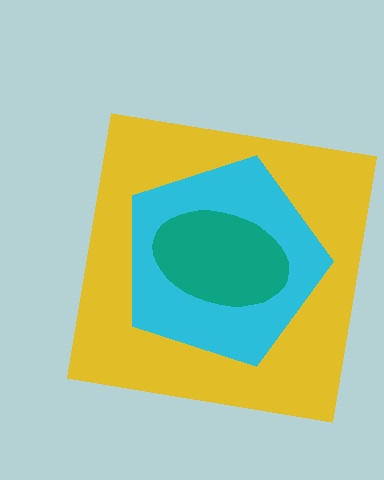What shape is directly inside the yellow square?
The cyan pentagon.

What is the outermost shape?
The yellow square.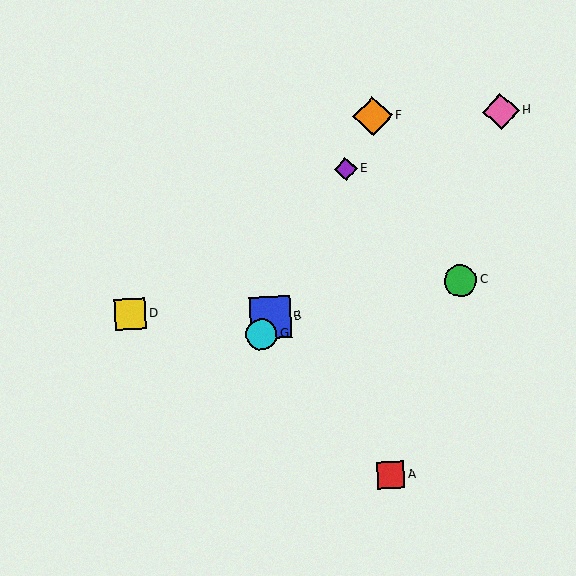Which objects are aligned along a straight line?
Objects B, E, F, G are aligned along a straight line.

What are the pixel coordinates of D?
Object D is at (130, 314).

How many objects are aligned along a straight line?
4 objects (B, E, F, G) are aligned along a straight line.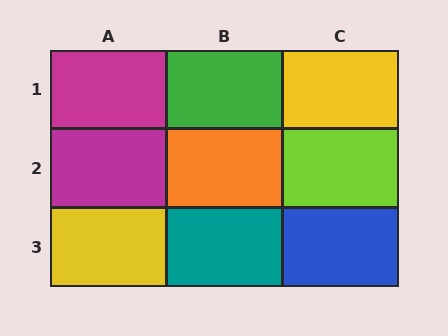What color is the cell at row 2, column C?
Lime.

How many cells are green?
1 cell is green.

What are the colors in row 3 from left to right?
Yellow, teal, blue.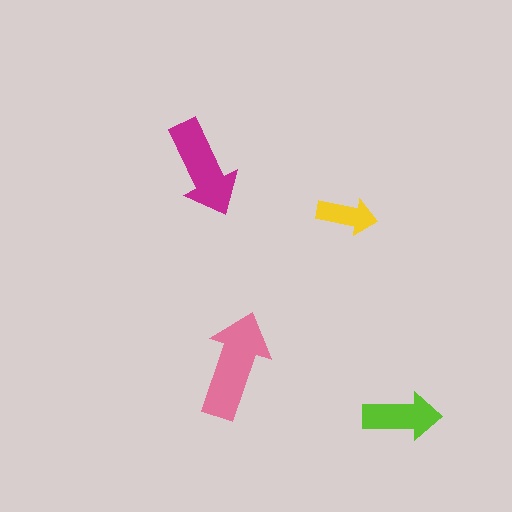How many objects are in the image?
There are 4 objects in the image.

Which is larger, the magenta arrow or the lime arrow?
The magenta one.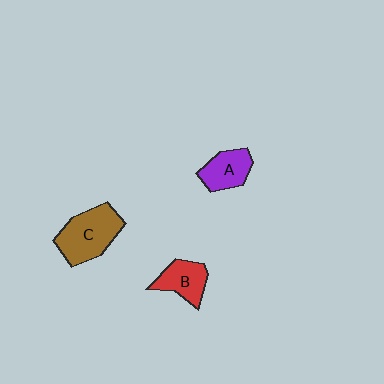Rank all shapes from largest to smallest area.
From largest to smallest: C (brown), A (purple), B (red).